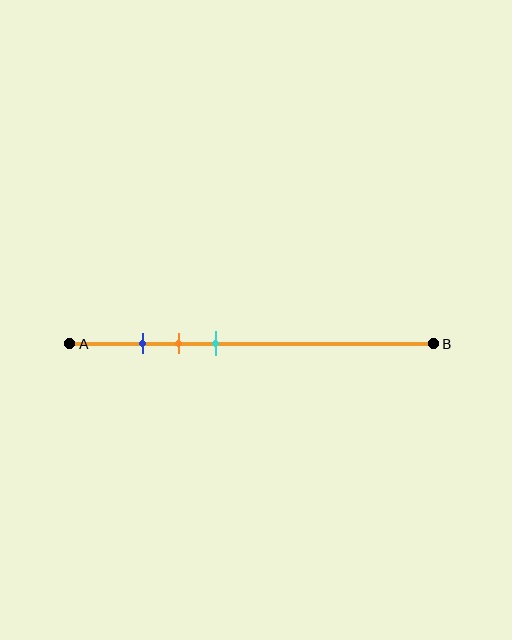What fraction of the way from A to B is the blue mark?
The blue mark is approximately 20% (0.2) of the way from A to B.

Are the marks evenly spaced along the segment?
Yes, the marks are approximately evenly spaced.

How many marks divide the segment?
There are 3 marks dividing the segment.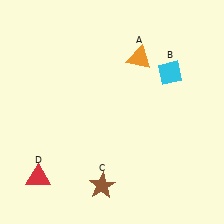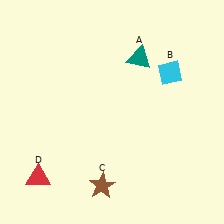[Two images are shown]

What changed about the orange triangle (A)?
In Image 1, A is orange. In Image 2, it changed to teal.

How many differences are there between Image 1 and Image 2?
There is 1 difference between the two images.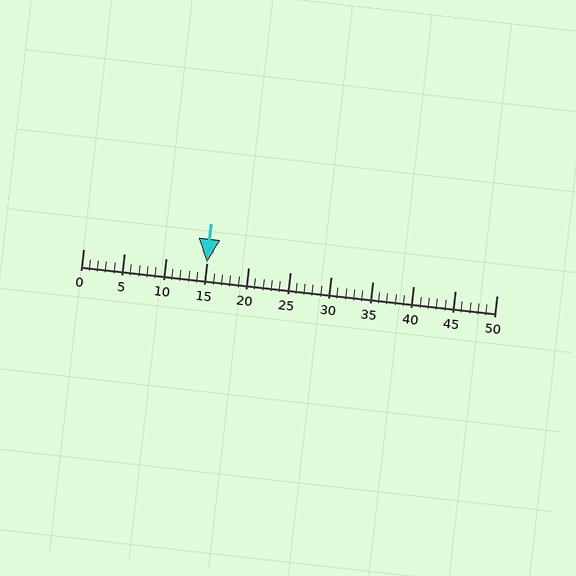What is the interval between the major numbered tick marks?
The major tick marks are spaced 5 units apart.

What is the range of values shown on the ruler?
The ruler shows values from 0 to 50.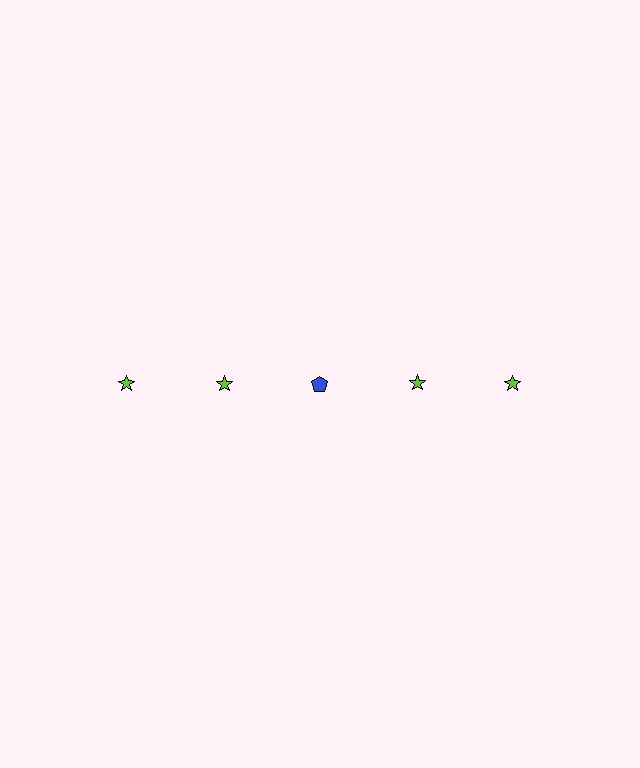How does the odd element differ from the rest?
It differs in both color (blue instead of lime) and shape (pentagon instead of star).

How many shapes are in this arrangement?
There are 5 shapes arranged in a grid pattern.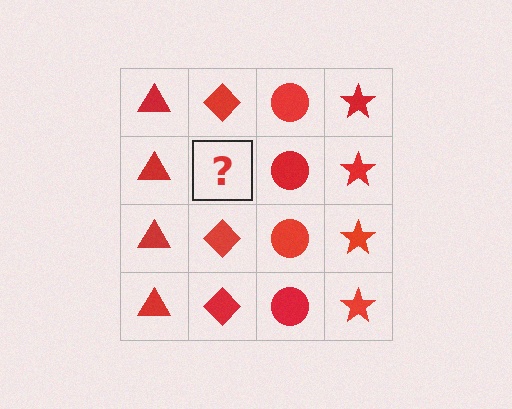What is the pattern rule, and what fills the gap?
The rule is that each column has a consistent shape. The gap should be filled with a red diamond.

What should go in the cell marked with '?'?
The missing cell should contain a red diamond.